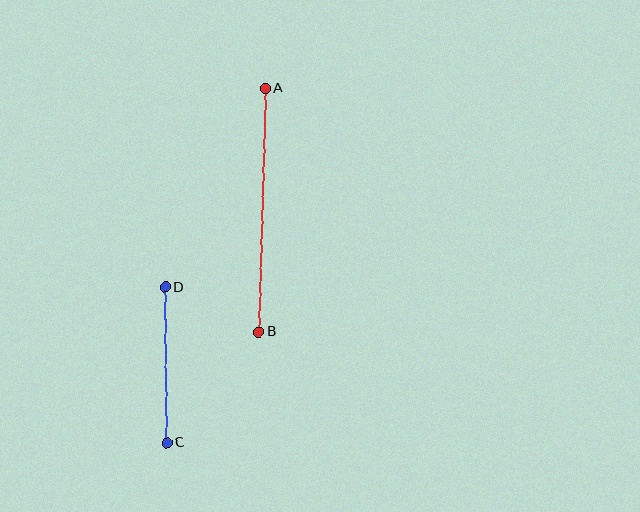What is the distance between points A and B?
The distance is approximately 244 pixels.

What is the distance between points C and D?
The distance is approximately 155 pixels.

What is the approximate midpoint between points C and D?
The midpoint is at approximately (166, 365) pixels.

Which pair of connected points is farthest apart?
Points A and B are farthest apart.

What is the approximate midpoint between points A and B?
The midpoint is at approximately (262, 210) pixels.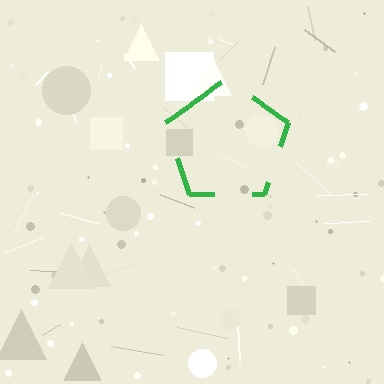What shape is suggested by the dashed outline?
The dashed outline suggests a pentagon.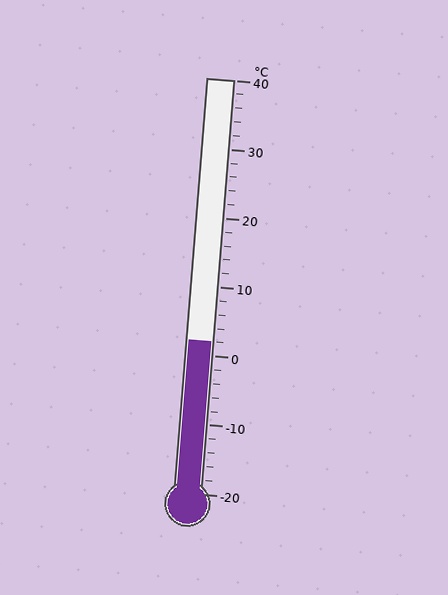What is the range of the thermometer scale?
The thermometer scale ranges from -20°C to 40°C.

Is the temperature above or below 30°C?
The temperature is below 30°C.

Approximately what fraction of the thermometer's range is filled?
The thermometer is filled to approximately 35% of its range.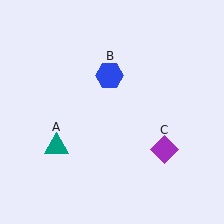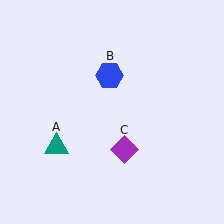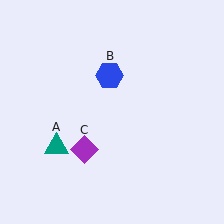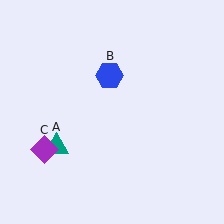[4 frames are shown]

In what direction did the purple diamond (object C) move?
The purple diamond (object C) moved left.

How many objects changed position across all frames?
1 object changed position: purple diamond (object C).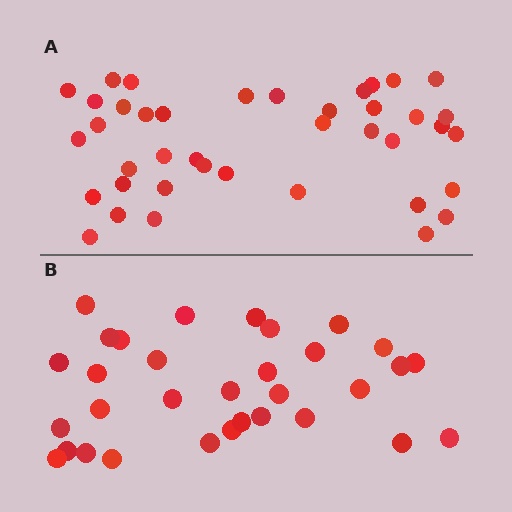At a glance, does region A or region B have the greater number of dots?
Region A (the top region) has more dots.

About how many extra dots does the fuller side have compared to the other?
Region A has roughly 8 or so more dots than region B.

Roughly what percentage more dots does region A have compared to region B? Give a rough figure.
About 25% more.